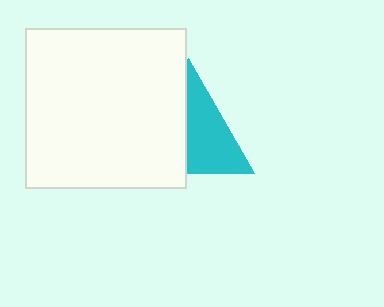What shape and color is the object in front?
The object in front is a white square.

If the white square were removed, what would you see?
You would see the complete cyan triangle.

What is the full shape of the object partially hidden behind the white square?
The partially hidden object is a cyan triangle.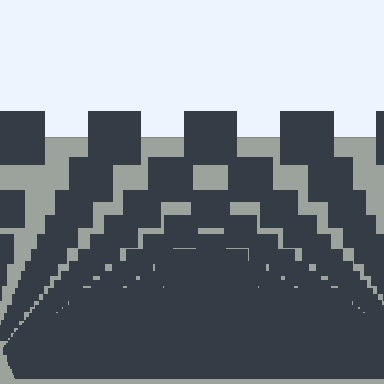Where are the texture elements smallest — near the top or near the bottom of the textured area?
Near the bottom.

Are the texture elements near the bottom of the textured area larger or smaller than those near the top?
Smaller. The gradient is inverted — elements near the bottom are smaller and denser.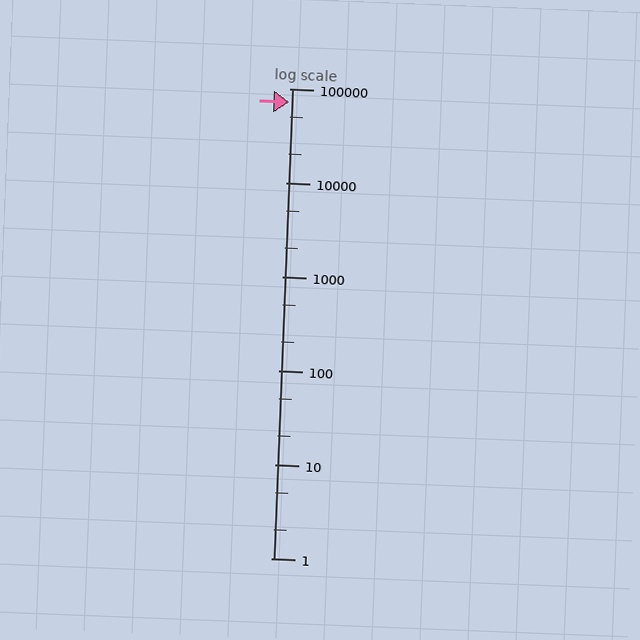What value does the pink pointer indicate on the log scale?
The pointer indicates approximately 71000.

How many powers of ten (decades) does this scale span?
The scale spans 5 decades, from 1 to 100000.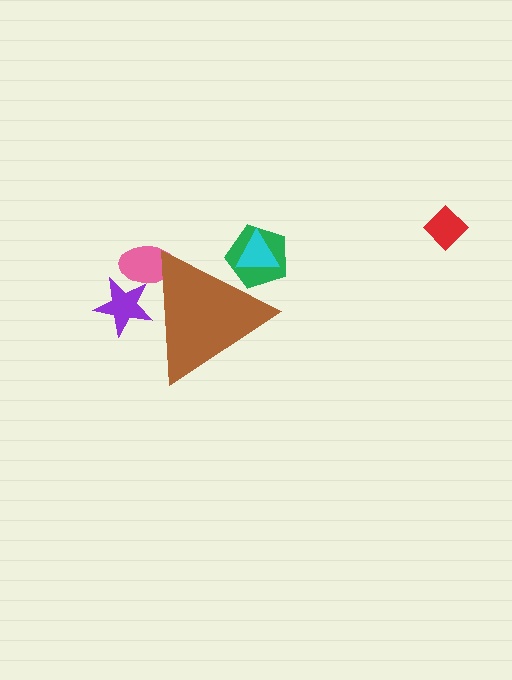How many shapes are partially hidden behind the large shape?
4 shapes are partially hidden.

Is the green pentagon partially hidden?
Yes, the green pentagon is partially hidden behind the brown triangle.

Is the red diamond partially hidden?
No, the red diamond is fully visible.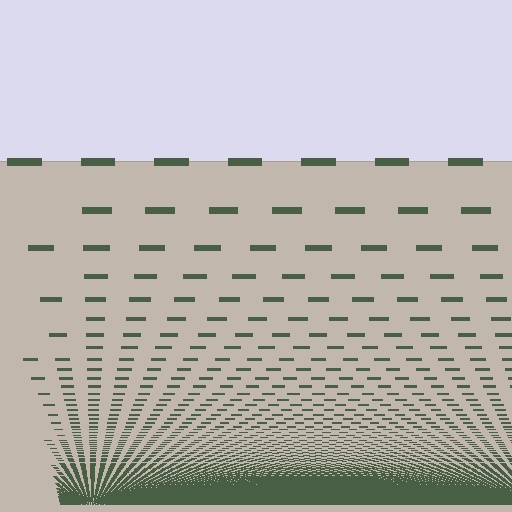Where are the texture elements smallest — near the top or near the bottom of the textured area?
Near the bottom.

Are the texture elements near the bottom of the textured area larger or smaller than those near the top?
Smaller. The gradient is inverted — elements near the bottom are smaller and denser.